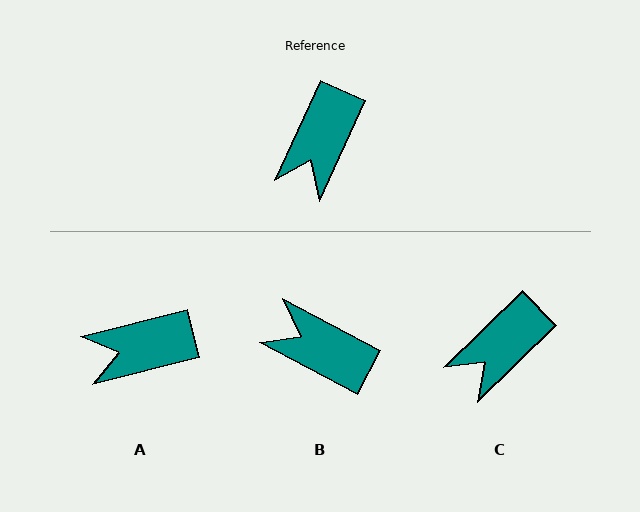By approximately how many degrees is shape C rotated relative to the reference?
Approximately 21 degrees clockwise.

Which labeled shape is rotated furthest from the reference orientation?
B, about 94 degrees away.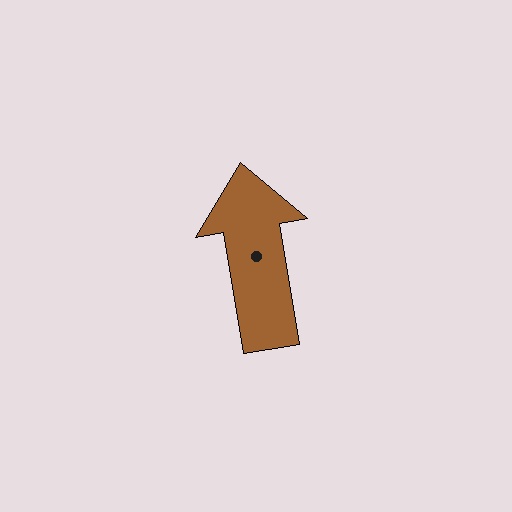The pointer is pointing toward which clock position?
Roughly 12 o'clock.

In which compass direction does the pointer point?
North.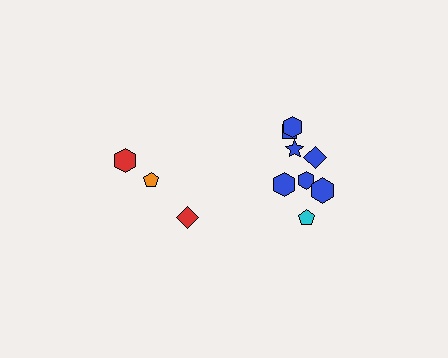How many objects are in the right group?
There are 8 objects.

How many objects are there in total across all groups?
There are 11 objects.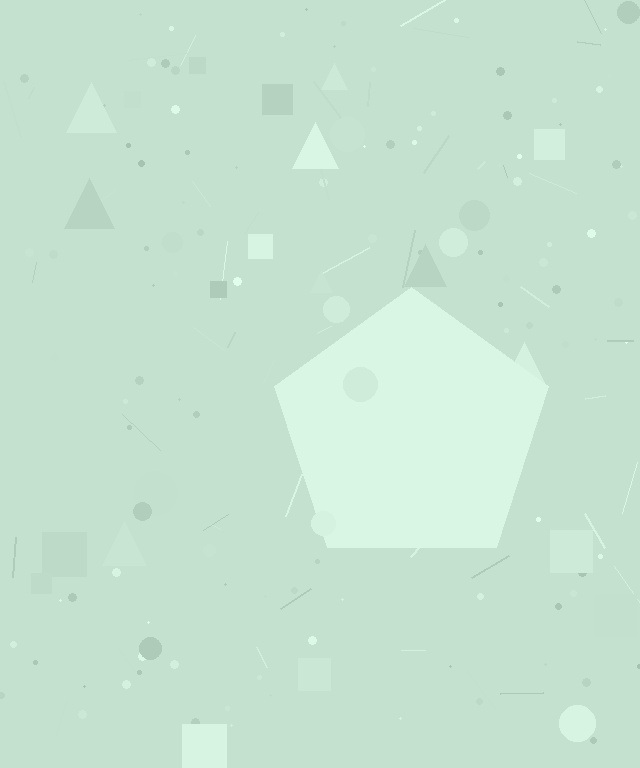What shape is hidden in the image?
A pentagon is hidden in the image.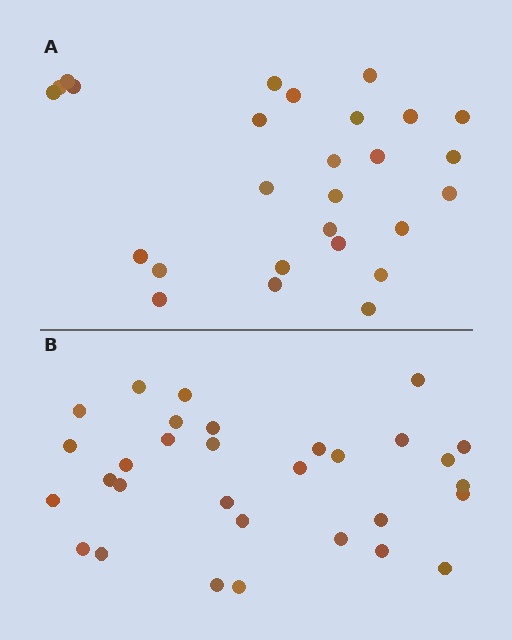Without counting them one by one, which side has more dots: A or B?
Region B (the bottom region) has more dots.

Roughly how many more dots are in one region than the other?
Region B has about 4 more dots than region A.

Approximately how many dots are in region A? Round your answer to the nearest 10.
About 30 dots. (The exact count is 27, which rounds to 30.)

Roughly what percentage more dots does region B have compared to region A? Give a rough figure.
About 15% more.